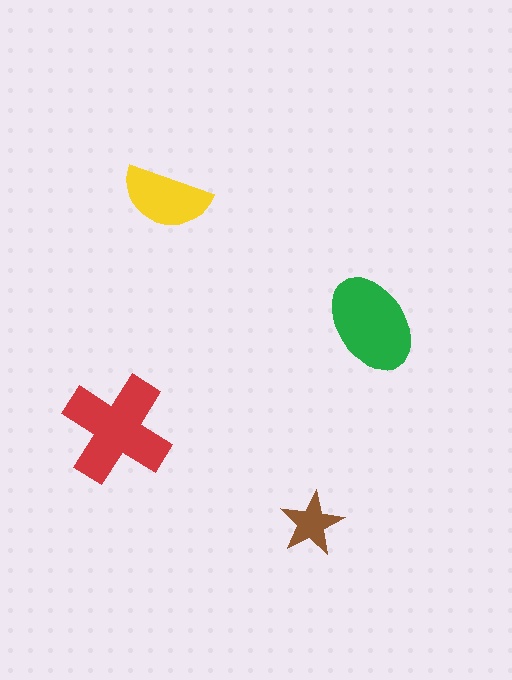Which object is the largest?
The red cross.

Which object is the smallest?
The brown star.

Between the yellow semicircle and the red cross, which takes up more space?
The red cross.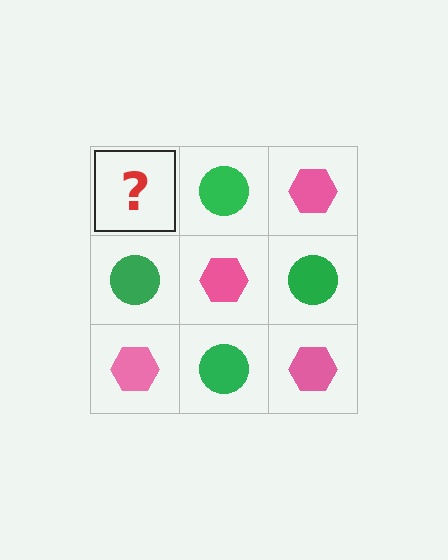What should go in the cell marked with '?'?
The missing cell should contain a pink hexagon.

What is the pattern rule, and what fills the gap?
The rule is that it alternates pink hexagon and green circle in a checkerboard pattern. The gap should be filled with a pink hexagon.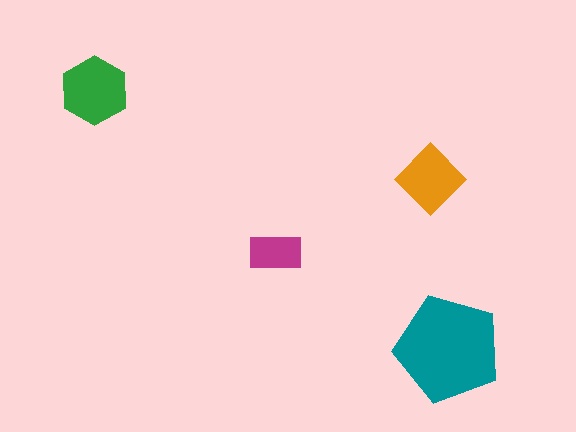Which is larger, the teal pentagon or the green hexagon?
The teal pentagon.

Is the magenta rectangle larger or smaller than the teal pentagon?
Smaller.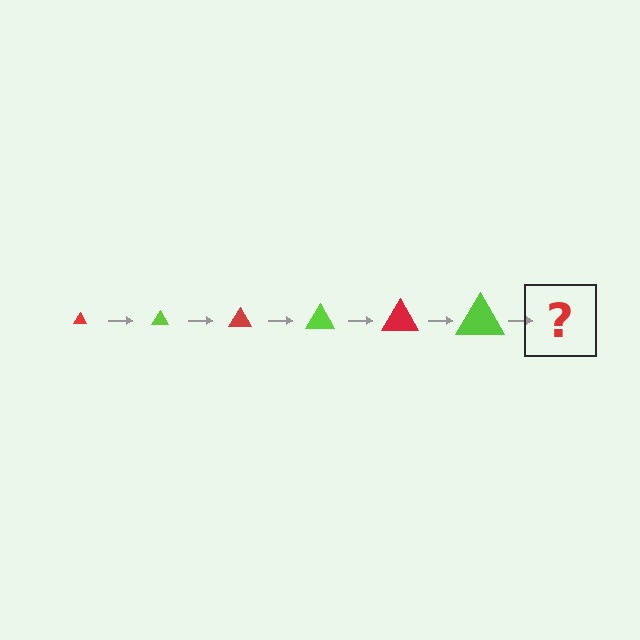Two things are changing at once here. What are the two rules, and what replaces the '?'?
The two rules are that the triangle grows larger each step and the color cycles through red and lime. The '?' should be a red triangle, larger than the previous one.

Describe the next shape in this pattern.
It should be a red triangle, larger than the previous one.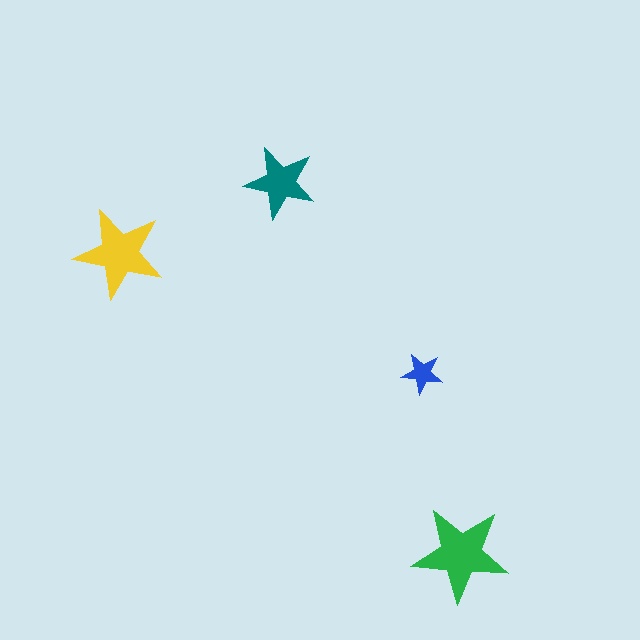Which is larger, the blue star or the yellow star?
The yellow one.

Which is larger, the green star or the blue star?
The green one.